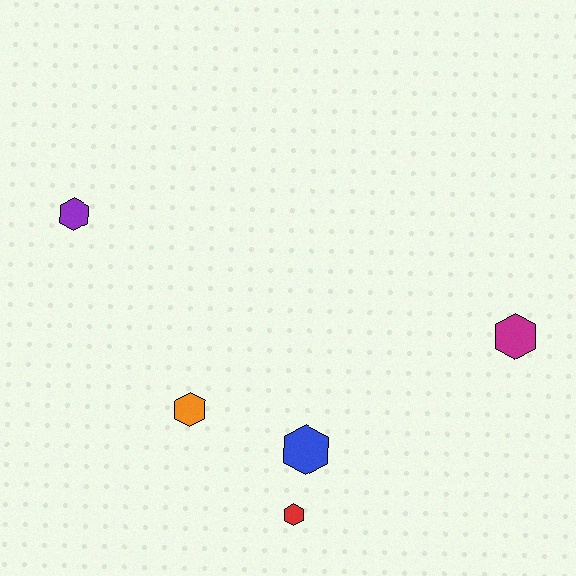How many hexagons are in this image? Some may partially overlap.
There are 5 hexagons.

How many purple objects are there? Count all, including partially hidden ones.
There is 1 purple object.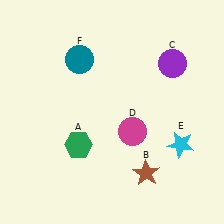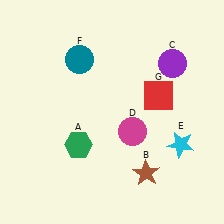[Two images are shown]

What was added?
A red square (G) was added in Image 2.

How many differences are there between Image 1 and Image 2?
There is 1 difference between the two images.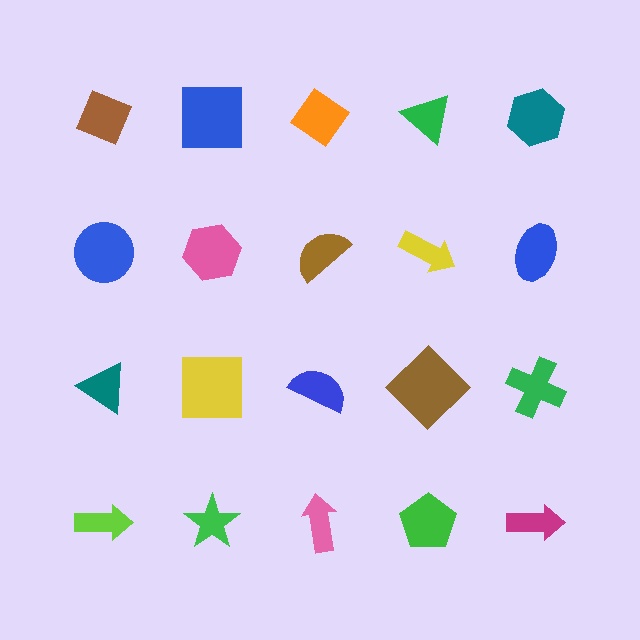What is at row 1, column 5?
A teal hexagon.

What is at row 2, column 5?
A blue ellipse.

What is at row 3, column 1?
A teal triangle.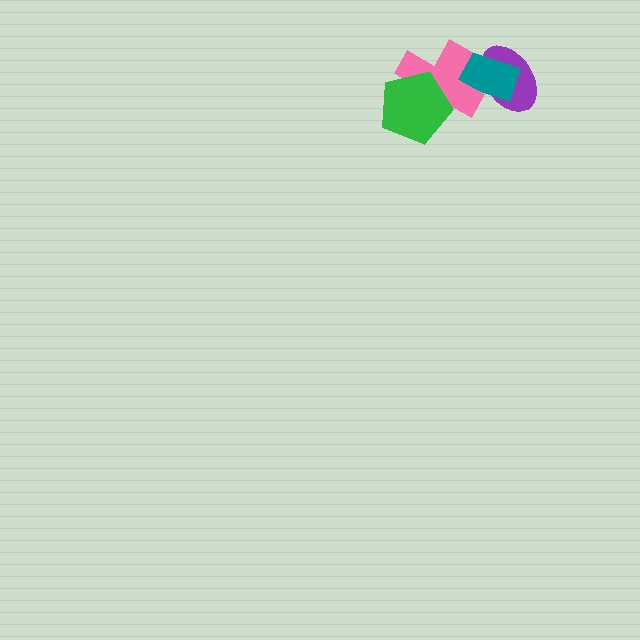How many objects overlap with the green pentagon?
1 object overlaps with the green pentagon.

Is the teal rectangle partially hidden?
Yes, it is partially covered by another shape.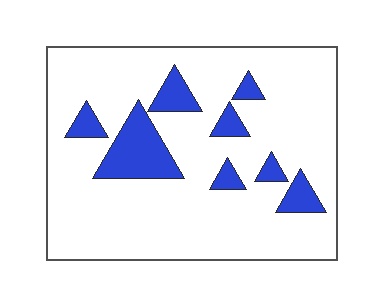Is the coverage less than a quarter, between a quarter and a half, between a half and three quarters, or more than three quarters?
Less than a quarter.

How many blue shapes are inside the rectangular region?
8.